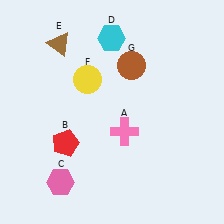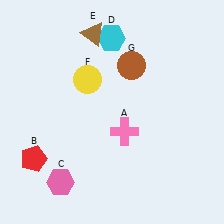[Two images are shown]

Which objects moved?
The objects that moved are: the red pentagon (B), the brown triangle (E).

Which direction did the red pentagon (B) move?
The red pentagon (B) moved left.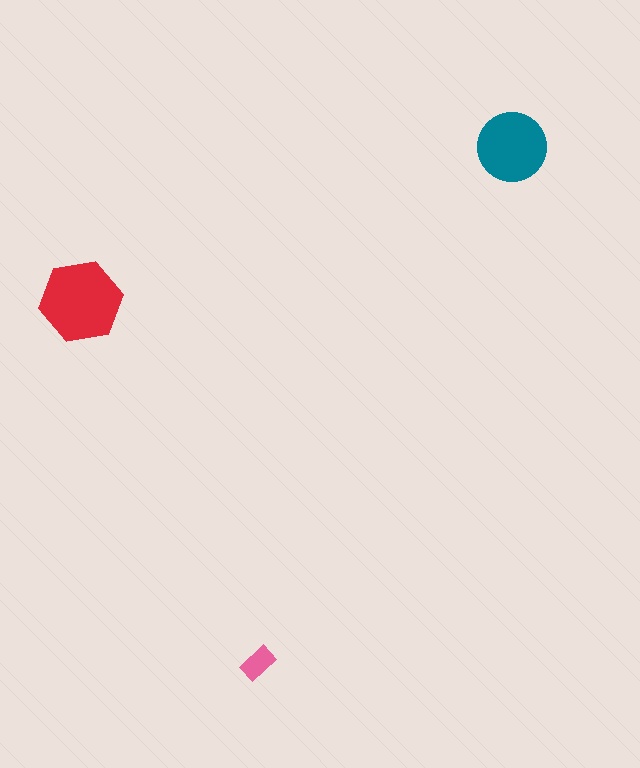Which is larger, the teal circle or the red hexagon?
The red hexagon.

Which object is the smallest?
The pink rectangle.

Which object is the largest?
The red hexagon.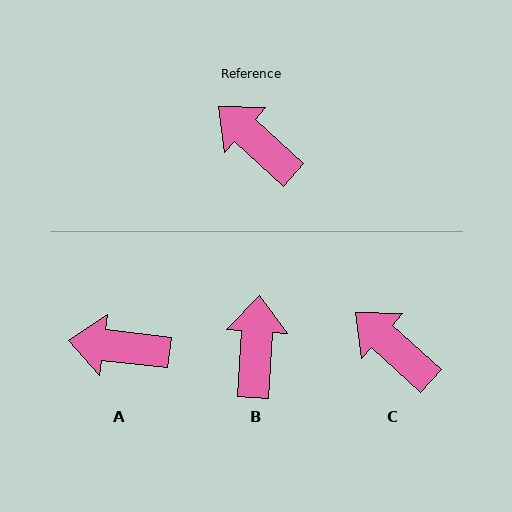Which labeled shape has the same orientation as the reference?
C.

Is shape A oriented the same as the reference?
No, it is off by about 36 degrees.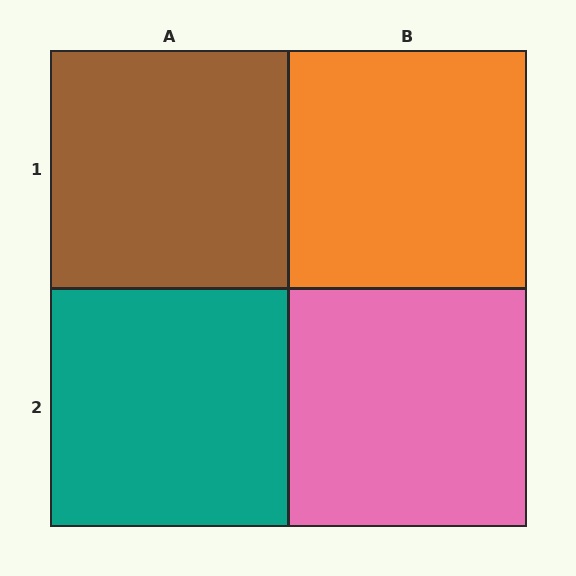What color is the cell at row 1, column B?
Orange.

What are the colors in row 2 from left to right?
Teal, pink.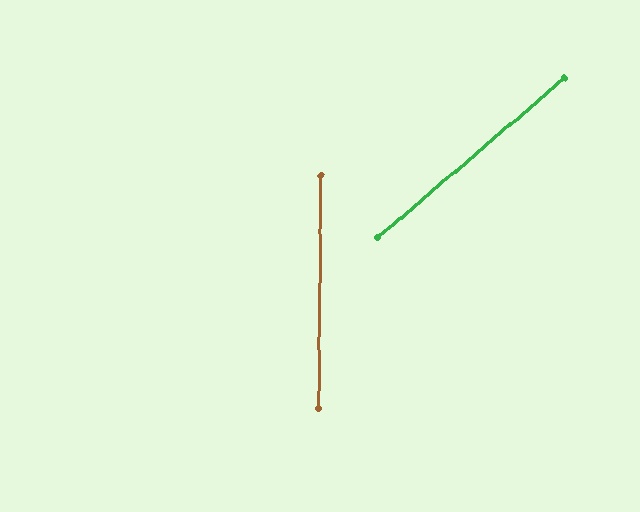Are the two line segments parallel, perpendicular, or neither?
Neither parallel nor perpendicular — they differ by about 49°.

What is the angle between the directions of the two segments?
Approximately 49 degrees.